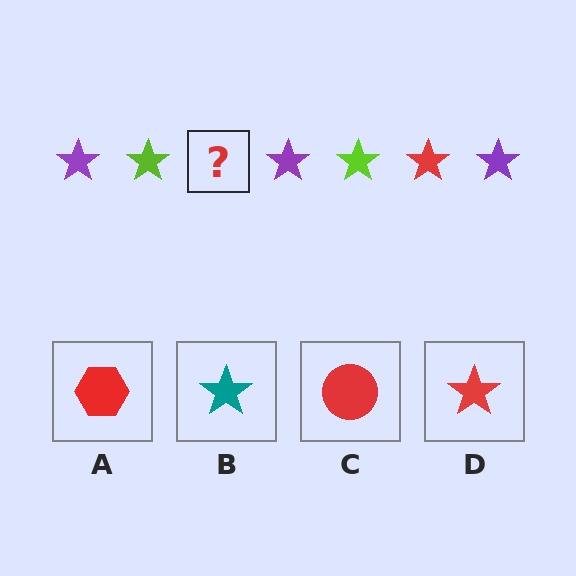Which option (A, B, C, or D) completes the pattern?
D.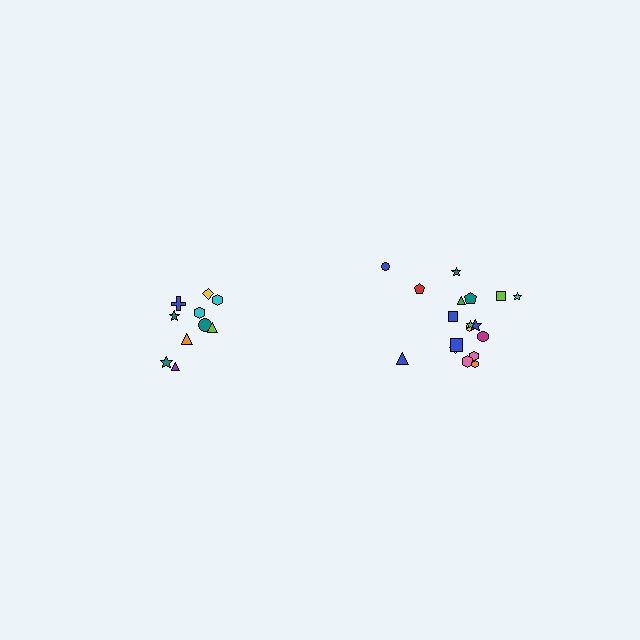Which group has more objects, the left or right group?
The right group.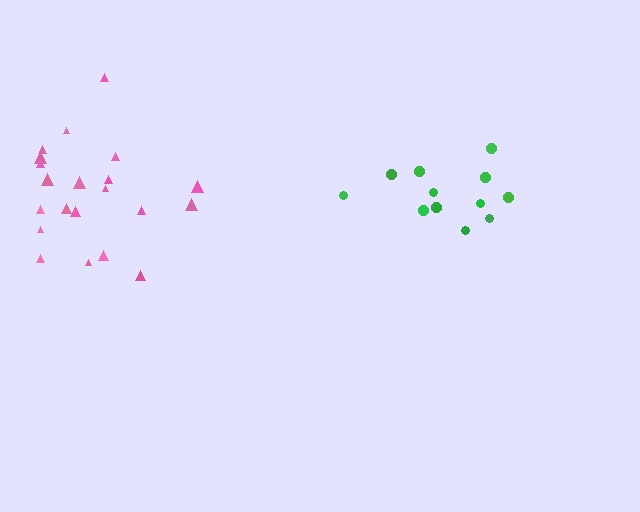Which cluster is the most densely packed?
Green.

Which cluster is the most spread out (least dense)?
Pink.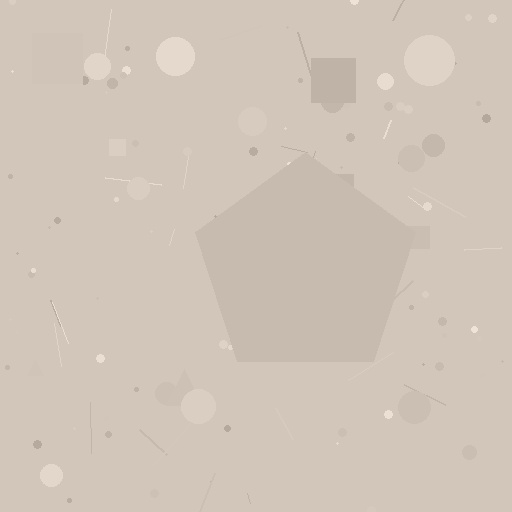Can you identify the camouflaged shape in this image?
The camouflaged shape is a pentagon.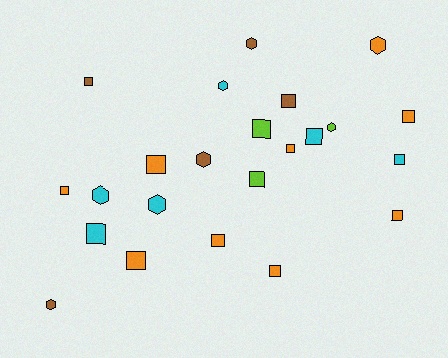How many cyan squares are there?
There are 3 cyan squares.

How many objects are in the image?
There are 23 objects.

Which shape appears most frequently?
Square, with 15 objects.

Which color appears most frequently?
Orange, with 9 objects.